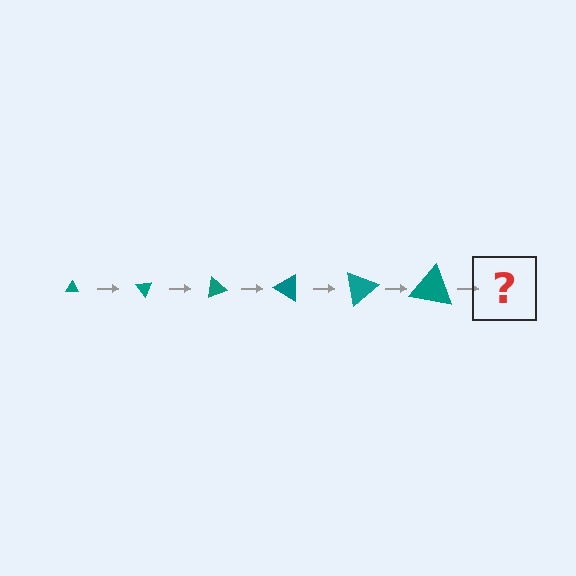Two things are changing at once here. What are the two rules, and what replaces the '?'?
The two rules are that the triangle grows larger each step and it rotates 50 degrees each step. The '?' should be a triangle, larger than the previous one and rotated 300 degrees from the start.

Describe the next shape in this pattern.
It should be a triangle, larger than the previous one and rotated 300 degrees from the start.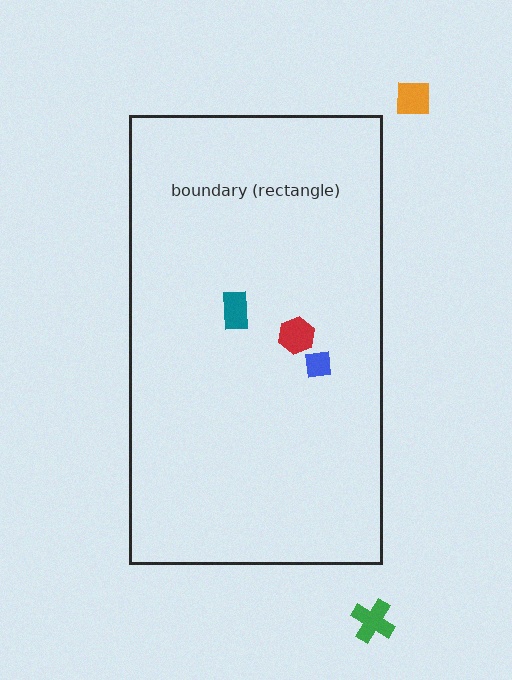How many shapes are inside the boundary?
3 inside, 2 outside.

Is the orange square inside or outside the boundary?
Outside.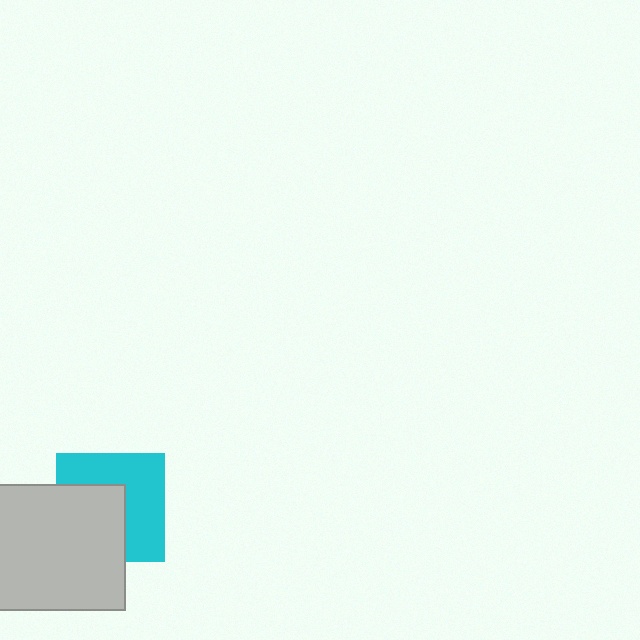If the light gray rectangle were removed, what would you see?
You would see the complete cyan square.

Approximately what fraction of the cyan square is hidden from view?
Roughly 46% of the cyan square is hidden behind the light gray rectangle.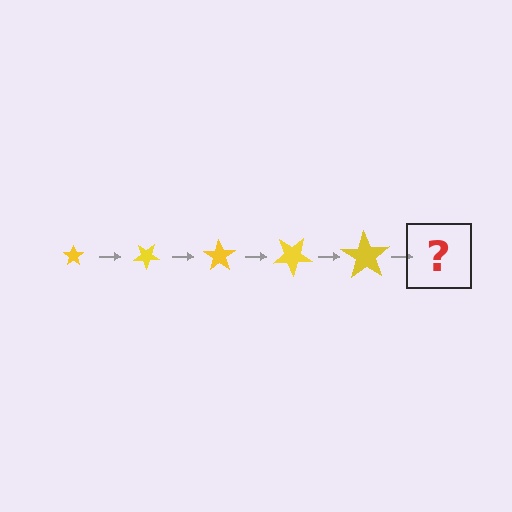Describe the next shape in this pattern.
It should be a star, larger than the previous one and rotated 175 degrees from the start.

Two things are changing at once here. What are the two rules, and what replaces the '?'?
The two rules are that the star grows larger each step and it rotates 35 degrees each step. The '?' should be a star, larger than the previous one and rotated 175 degrees from the start.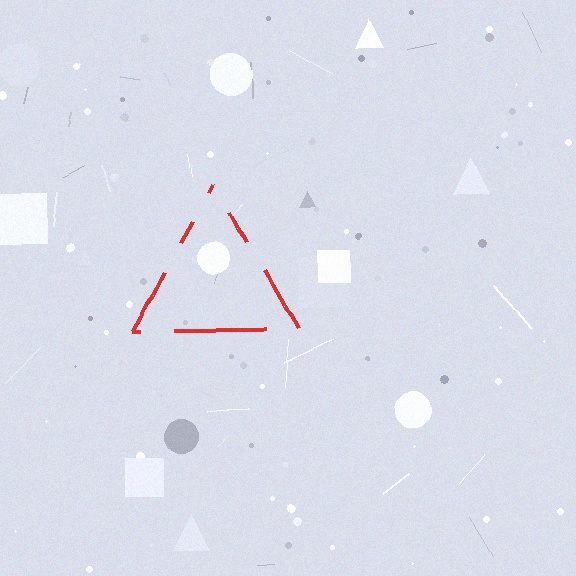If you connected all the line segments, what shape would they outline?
They would outline a triangle.